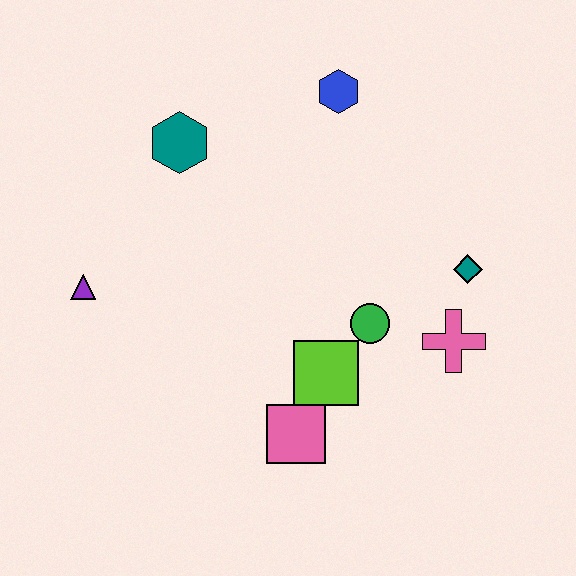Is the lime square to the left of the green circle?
Yes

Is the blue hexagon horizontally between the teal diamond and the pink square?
Yes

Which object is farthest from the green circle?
The purple triangle is farthest from the green circle.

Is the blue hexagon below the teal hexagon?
No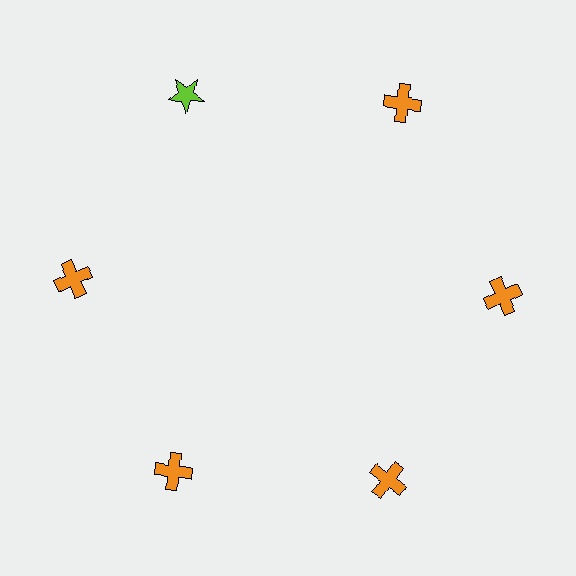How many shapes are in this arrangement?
There are 6 shapes arranged in a ring pattern.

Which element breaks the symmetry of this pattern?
The lime star at roughly the 11 o'clock position breaks the symmetry. All other shapes are orange crosses.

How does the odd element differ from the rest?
It differs in both color (lime instead of orange) and shape (star instead of cross).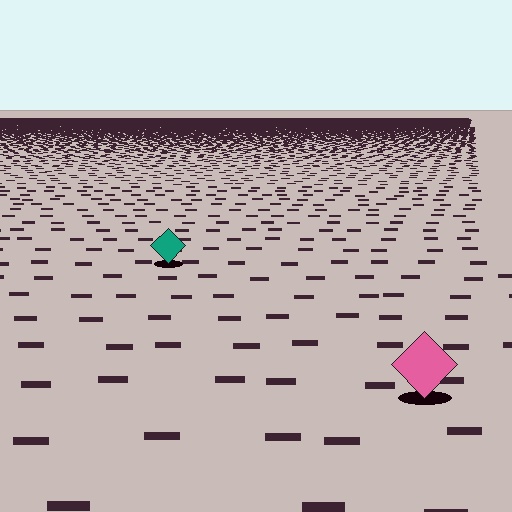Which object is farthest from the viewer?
The teal diamond is farthest from the viewer. It appears smaller and the ground texture around it is denser.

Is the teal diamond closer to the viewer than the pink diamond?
No. The pink diamond is closer — you can tell from the texture gradient: the ground texture is coarser near it.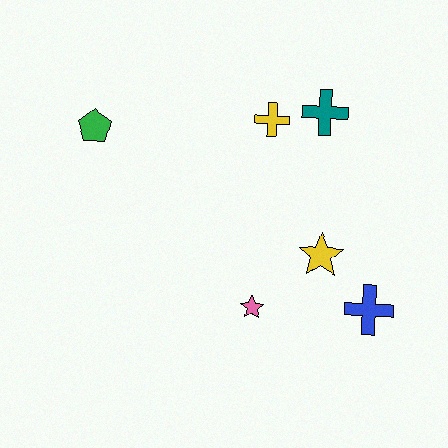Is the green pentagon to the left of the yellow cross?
Yes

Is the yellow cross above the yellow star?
Yes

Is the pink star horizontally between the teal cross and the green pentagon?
Yes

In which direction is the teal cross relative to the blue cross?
The teal cross is above the blue cross.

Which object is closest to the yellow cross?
The teal cross is closest to the yellow cross.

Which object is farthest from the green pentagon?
The blue cross is farthest from the green pentagon.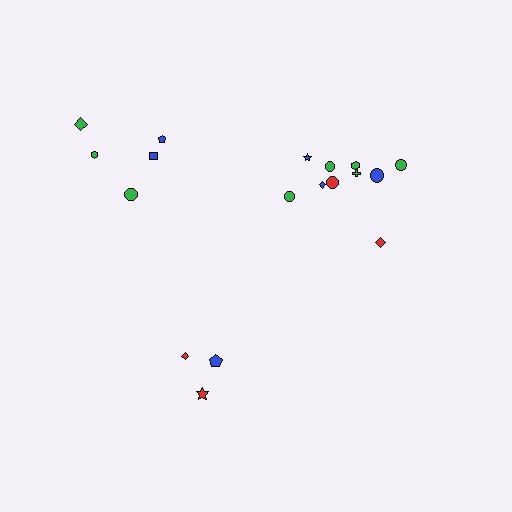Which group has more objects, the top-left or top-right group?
The top-right group.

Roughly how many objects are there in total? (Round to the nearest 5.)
Roughly 20 objects in total.